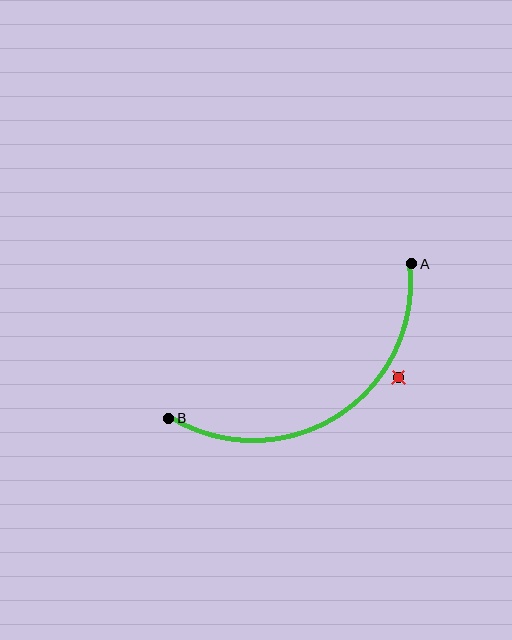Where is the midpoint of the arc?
The arc midpoint is the point on the curve farthest from the straight line joining A and B. It sits below that line.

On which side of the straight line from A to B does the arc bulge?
The arc bulges below the straight line connecting A and B.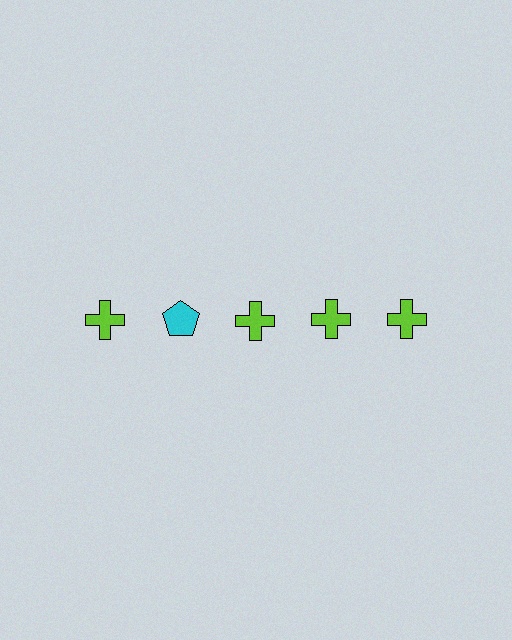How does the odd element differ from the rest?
It differs in both color (cyan instead of lime) and shape (pentagon instead of cross).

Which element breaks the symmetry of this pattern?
The cyan pentagon in the top row, second from left column breaks the symmetry. All other shapes are lime crosses.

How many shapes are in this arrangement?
There are 5 shapes arranged in a grid pattern.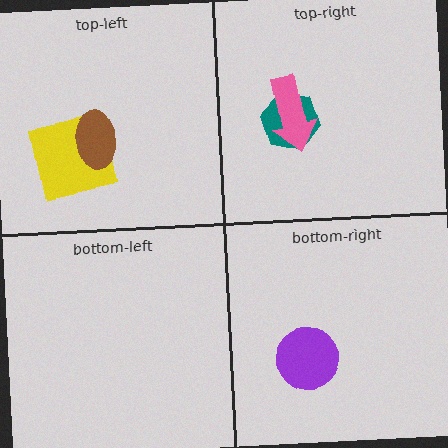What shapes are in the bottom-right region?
The purple circle.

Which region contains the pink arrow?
The top-right region.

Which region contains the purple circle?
The bottom-right region.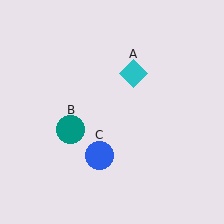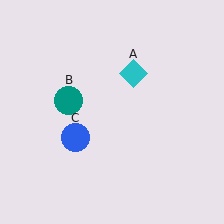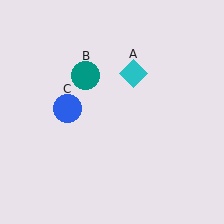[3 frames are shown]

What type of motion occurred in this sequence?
The teal circle (object B), blue circle (object C) rotated clockwise around the center of the scene.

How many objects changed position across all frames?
2 objects changed position: teal circle (object B), blue circle (object C).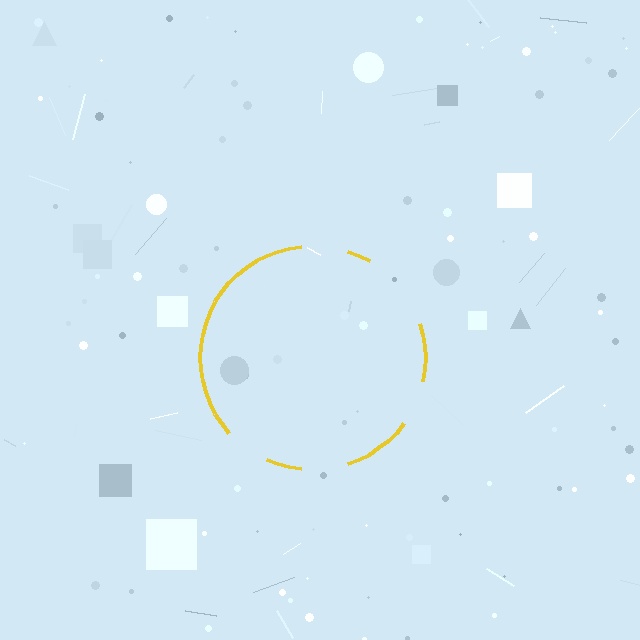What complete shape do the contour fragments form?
The contour fragments form a circle.